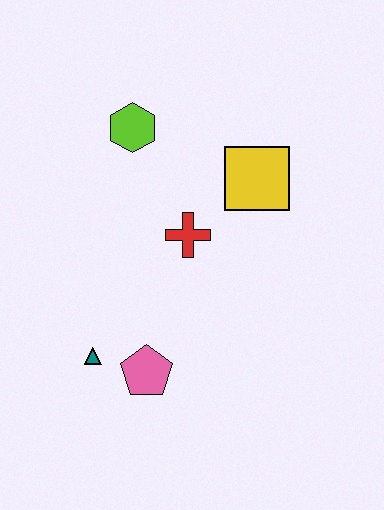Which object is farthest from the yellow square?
The teal triangle is farthest from the yellow square.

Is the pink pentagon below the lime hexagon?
Yes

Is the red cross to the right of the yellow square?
No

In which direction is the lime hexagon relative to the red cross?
The lime hexagon is above the red cross.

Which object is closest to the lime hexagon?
The red cross is closest to the lime hexagon.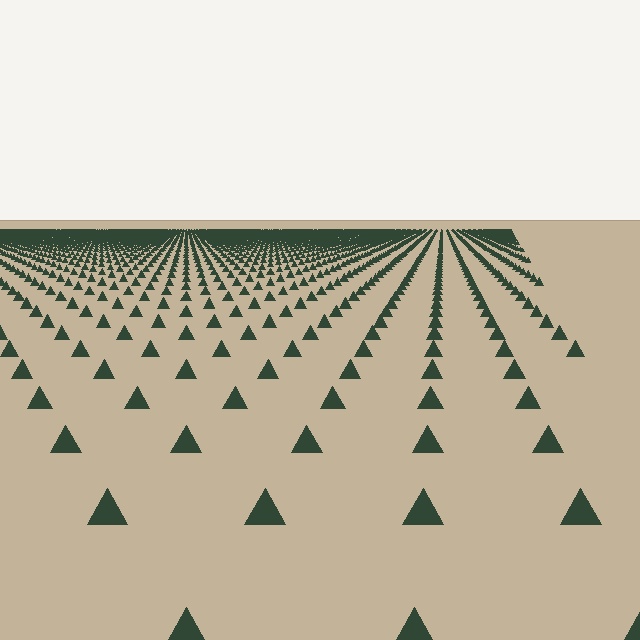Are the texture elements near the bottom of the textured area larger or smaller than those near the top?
Larger. Near the bottom, elements are closer to the viewer and appear at a bigger on-screen size.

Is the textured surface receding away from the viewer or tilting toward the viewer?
The surface is receding away from the viewer. Texture elements get smaller and denser toward the top.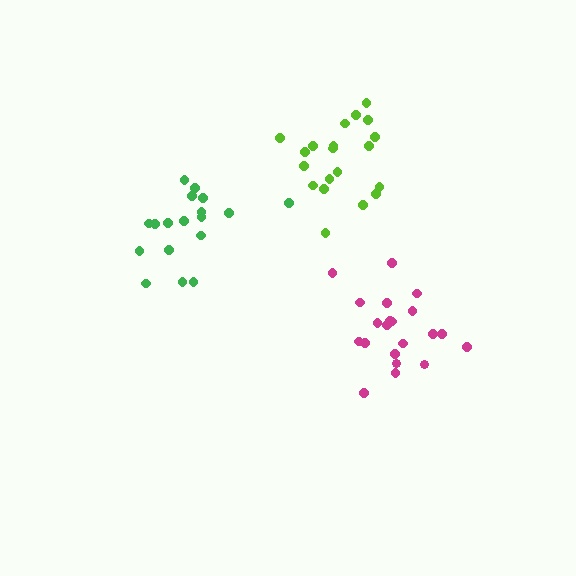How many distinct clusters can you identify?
There are 3 distinct clusters.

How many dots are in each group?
Group 1: 18 dots, Group 2: 21 dots, Group 3: 20 dots (59 total).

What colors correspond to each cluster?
The clusters are colored: green, magenta, lime.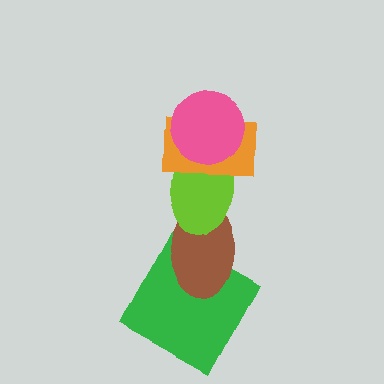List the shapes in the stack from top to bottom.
From top to bottom: the pink circle, the orange rectangle, the lime ellipse, the brown ellipse, the green square.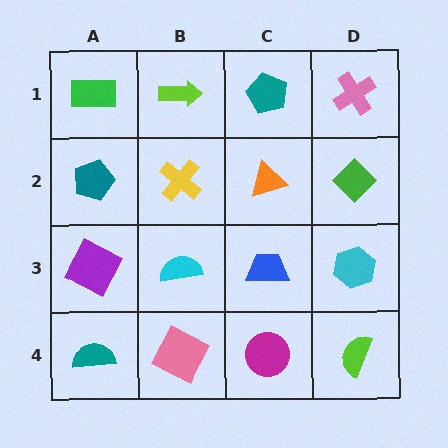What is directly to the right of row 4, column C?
A lime semicircle.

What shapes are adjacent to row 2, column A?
A green rectangle (row 1, column A), a purple square (row 3, column A), a yellow cross (row 2, column B).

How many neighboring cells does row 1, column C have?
3.